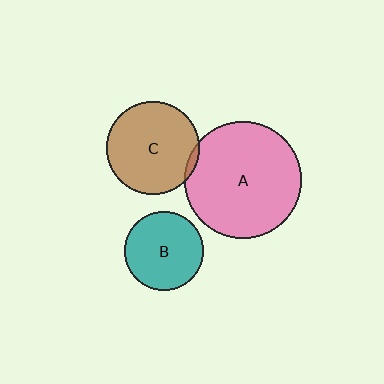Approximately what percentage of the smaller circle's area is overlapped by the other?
Approximately 5%.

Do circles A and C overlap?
Yes.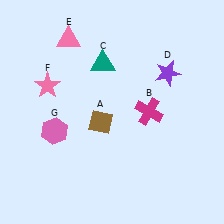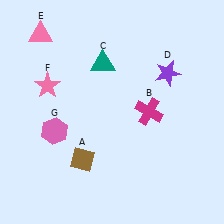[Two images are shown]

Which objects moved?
The objects that moved are: the brown diamond (A), the pink triangle (E).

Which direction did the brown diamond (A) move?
The brown diamond (A) moved down.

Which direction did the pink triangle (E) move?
The pink triangle (E) moved left.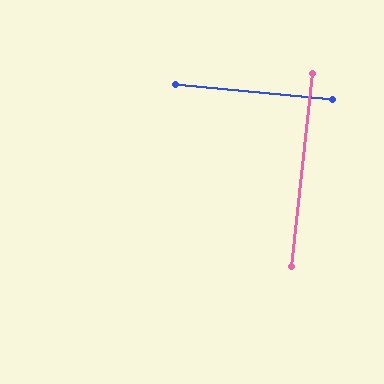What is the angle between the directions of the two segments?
Approximately 89 degrees.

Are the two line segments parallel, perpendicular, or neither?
Perpendicular — they meet at approximately 89°.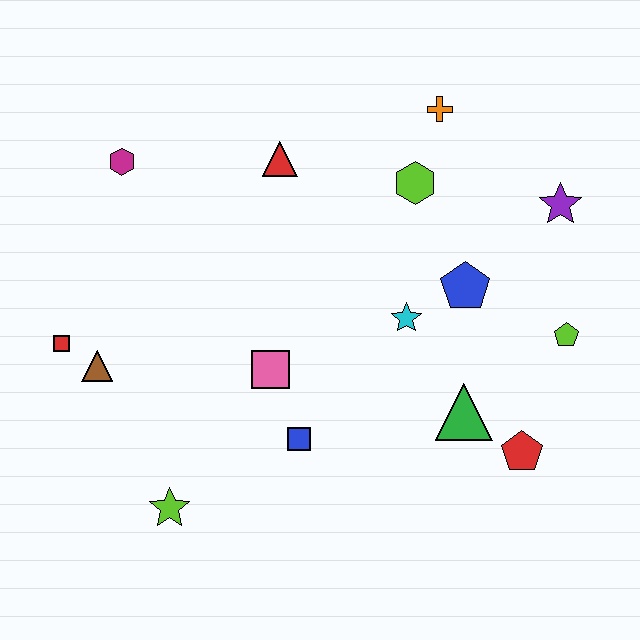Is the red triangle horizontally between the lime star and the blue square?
Yes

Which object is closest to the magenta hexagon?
The red triangle is closest to the magenta hexagon.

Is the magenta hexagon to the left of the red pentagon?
Yes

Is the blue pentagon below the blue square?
No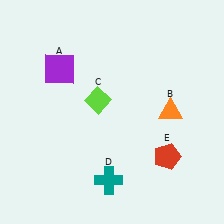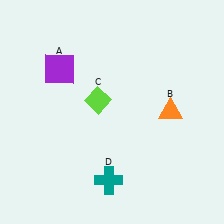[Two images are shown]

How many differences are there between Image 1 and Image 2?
There is 1 difference between the two images.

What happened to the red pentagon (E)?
The red pentagon (E) was removed in Image 2. It was in the bottom-right area of Image 1.